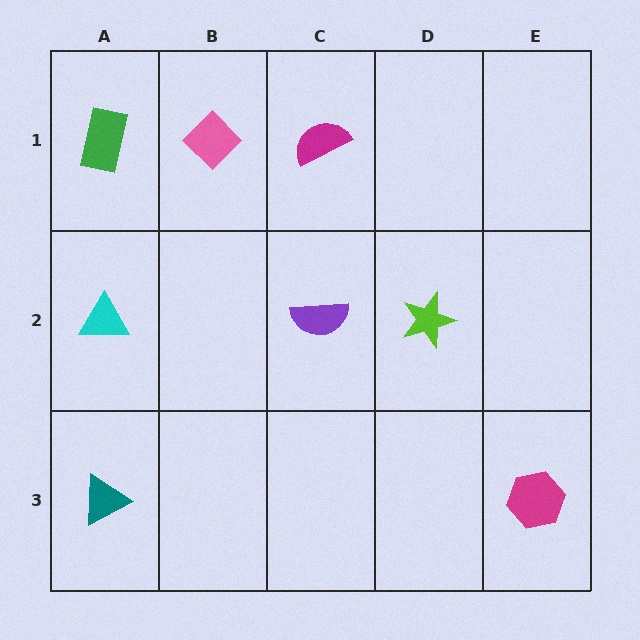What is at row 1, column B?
A pink diamond.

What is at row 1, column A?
A green rectangle.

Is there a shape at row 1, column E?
No, that cell is empty.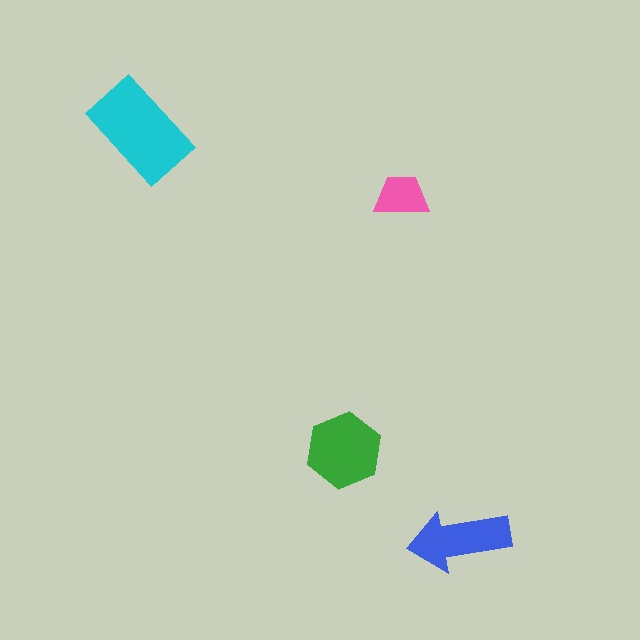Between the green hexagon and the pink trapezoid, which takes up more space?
The green hexagon.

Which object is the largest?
The cyan rectangle.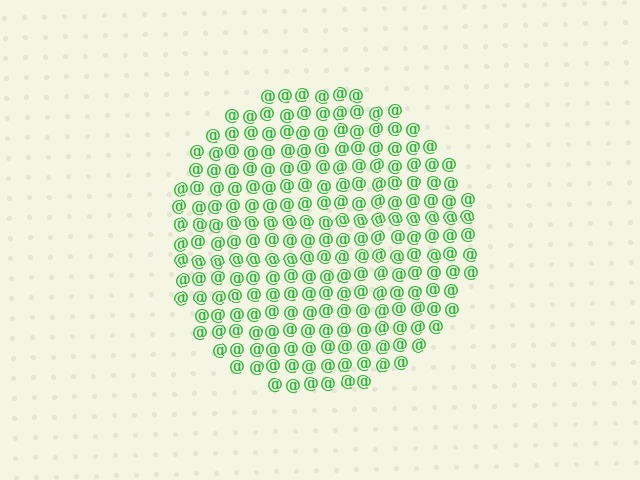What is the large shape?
The large shape is a circle.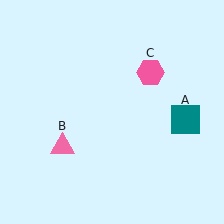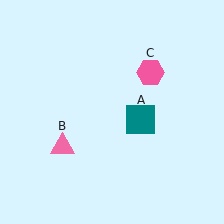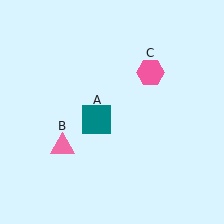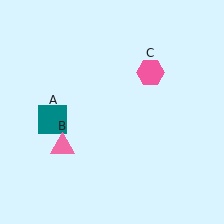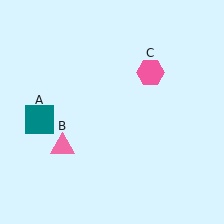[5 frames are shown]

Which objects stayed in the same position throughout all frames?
Pink triangle (object B) and pink hexagon (object C) remained stationary.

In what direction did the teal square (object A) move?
The teal square (object A) moved left.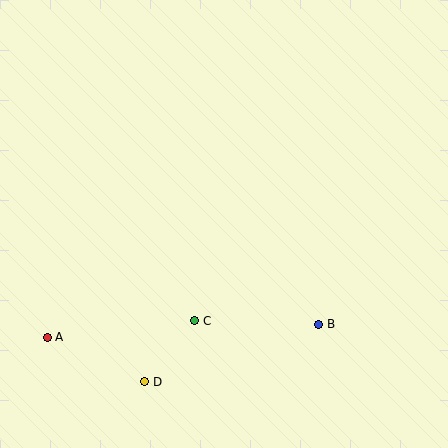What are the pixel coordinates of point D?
Point D is at (145, 382).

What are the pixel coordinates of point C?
Point C is at (195, 321).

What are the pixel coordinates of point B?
Point B is at (319, 324).